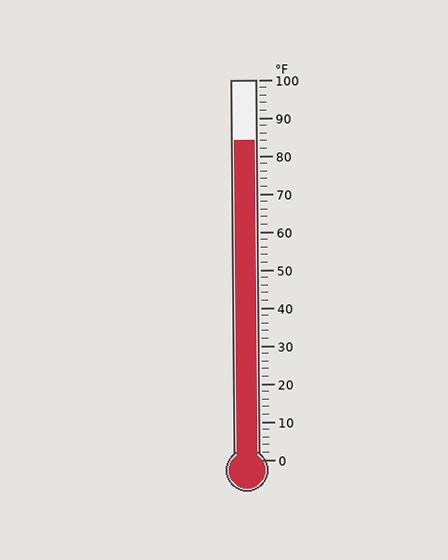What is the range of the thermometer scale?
The thermometer scale ranges from 0°F to 100°F.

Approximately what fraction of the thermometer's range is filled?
The thermometer is filled to approximately 85% of its range.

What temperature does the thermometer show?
The thermometer shows approximately 84°F.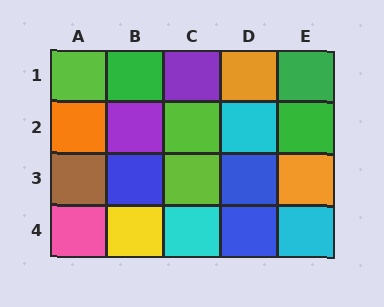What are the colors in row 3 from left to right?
Brown, blue, lime, blue, orange.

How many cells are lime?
3 cells are lime.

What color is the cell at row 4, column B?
Yellow.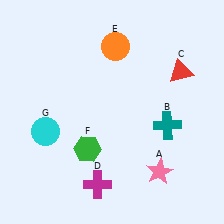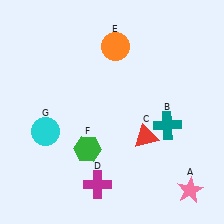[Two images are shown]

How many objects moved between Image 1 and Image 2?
2 objects moved between the two images.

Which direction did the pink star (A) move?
The pink star (A) moved right.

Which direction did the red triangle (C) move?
The red triangle (C) moved down.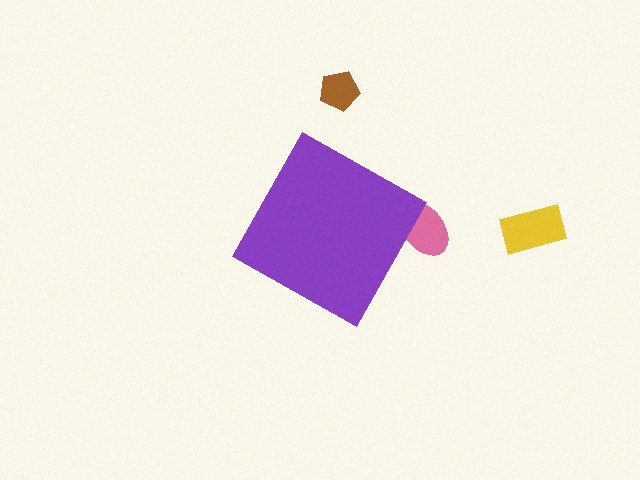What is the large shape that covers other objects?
A purple diamond.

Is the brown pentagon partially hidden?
No, the brown pentagon is fully visible.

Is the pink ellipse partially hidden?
Yes, the pink ellipse is partially hidden behind the purple diamond.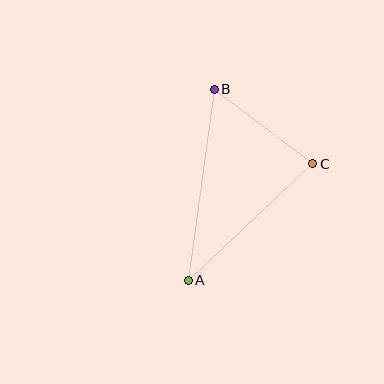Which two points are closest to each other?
Points B and C are closest to each other.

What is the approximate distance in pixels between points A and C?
The distance between A and C is approximately 170 pixels.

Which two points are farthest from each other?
Points A and B are farthest from each other.